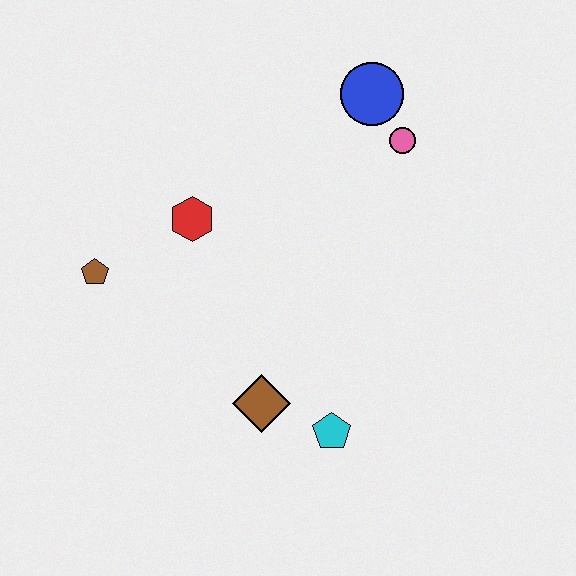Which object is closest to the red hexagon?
The brown pentagon is closest to the red hexagon.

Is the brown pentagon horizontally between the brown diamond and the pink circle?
No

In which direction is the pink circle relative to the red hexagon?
The pink circle is to the right of the red hexagon.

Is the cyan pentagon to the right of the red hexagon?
Yes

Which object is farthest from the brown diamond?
The blue circle is farthest from the brown diamond.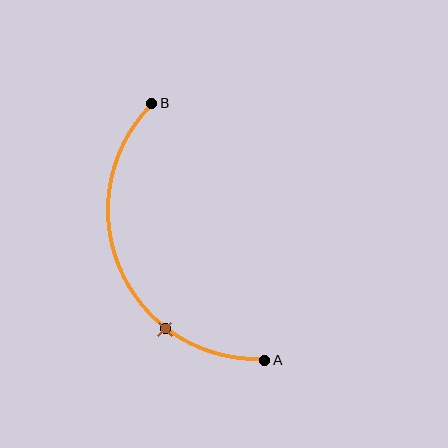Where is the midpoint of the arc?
The arc midpoint is the point on the curve farthest from the straight line joining A and B. It sits to the left of that line.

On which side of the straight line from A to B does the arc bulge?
The arc bulges to the left of the straight line connecting A and B.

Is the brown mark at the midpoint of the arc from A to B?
No. The brown mark lies on the arc but is closer to endpoint A. The arc midpoint would be at the point on the curve equidistant along the arc from both A and B.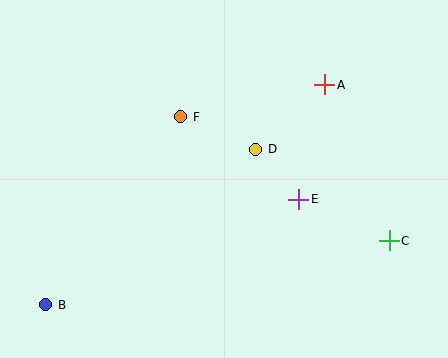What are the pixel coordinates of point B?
Point B is at (46, 305).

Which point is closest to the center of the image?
Point D at (256, 149) is closest to the center.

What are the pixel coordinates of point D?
Point D is at (256, 149).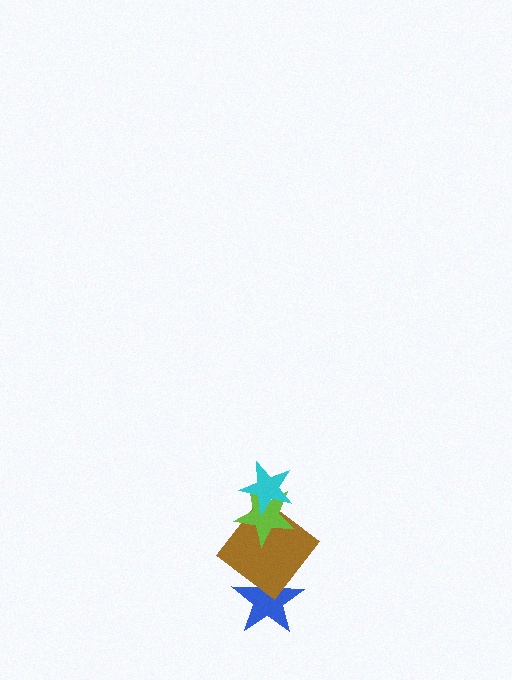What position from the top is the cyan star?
The cyan star is 1st from the top.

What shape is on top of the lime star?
The cyan star is on top of the lime star.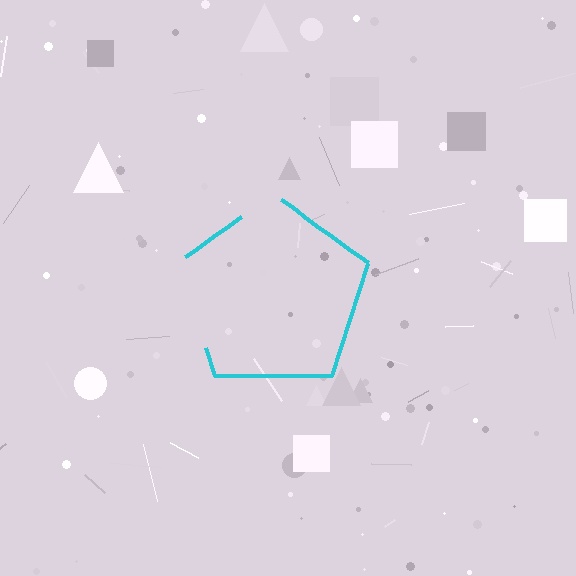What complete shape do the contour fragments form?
The contour fragments form a pentagon.